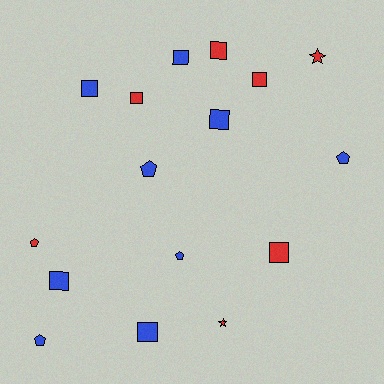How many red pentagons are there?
There is 1 red pentagon.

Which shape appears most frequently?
Square, with 9 objects.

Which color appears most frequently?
Blue, with 9 objects.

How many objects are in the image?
There are 16 objects.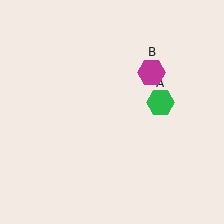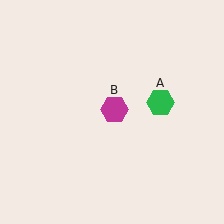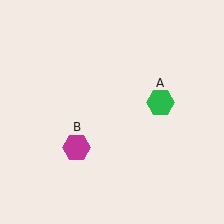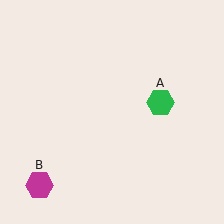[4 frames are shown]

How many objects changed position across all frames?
1 object changed position: magenta hexagon (object B).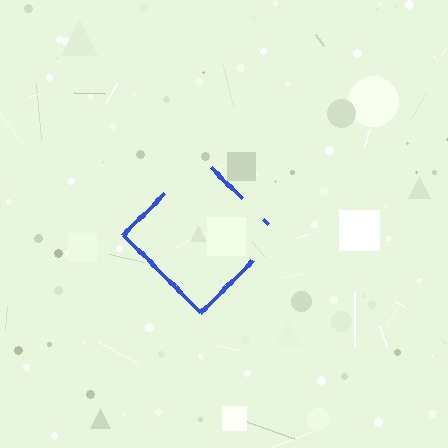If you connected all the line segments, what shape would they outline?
They would outline a diamond.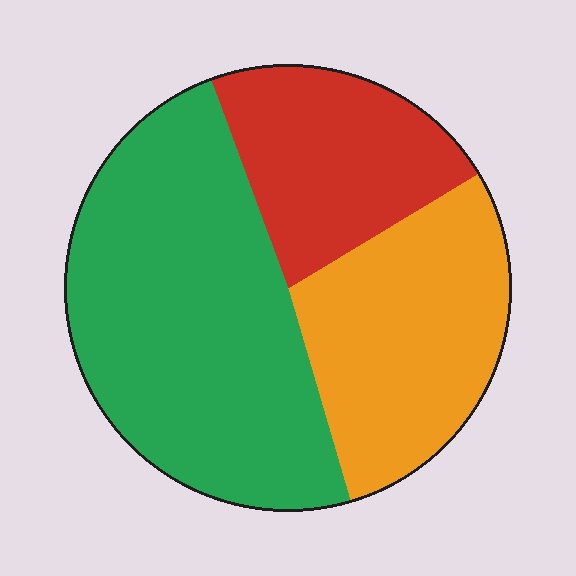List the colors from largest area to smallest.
From largest to smallest: green, orange, red.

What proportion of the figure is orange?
Orange takes up about one quarter (1/4) of the figure.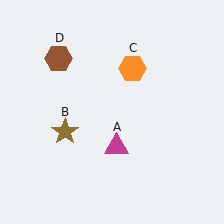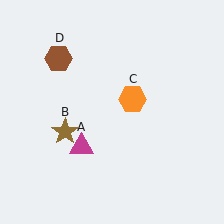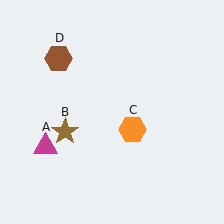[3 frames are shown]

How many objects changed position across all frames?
2 objects changed position: magenta triangle (object A), orange hexagon (object C).